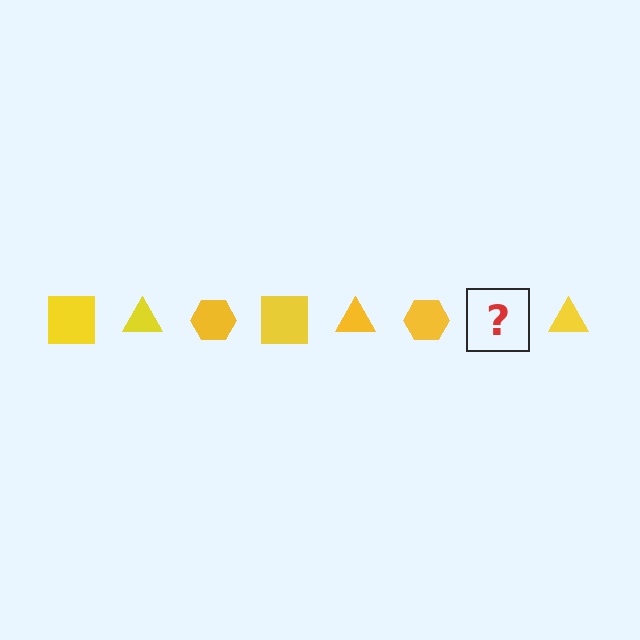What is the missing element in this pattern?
The missing element is a yellow square.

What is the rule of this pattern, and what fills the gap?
The rule is that the pattern cycles through square, triangle, hexagon shapes in yellow. The gap should be filled with a yellow square.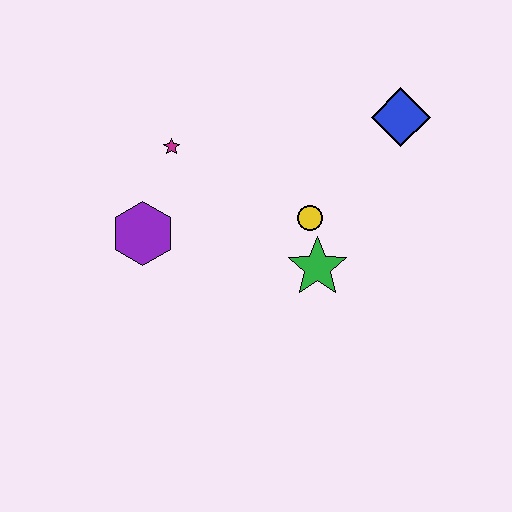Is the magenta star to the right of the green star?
No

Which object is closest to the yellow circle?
The green star is closest to the yellow circle.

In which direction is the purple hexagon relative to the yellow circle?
The purple hexagon is to the left of the yellow circle.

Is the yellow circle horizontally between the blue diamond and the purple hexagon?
Yes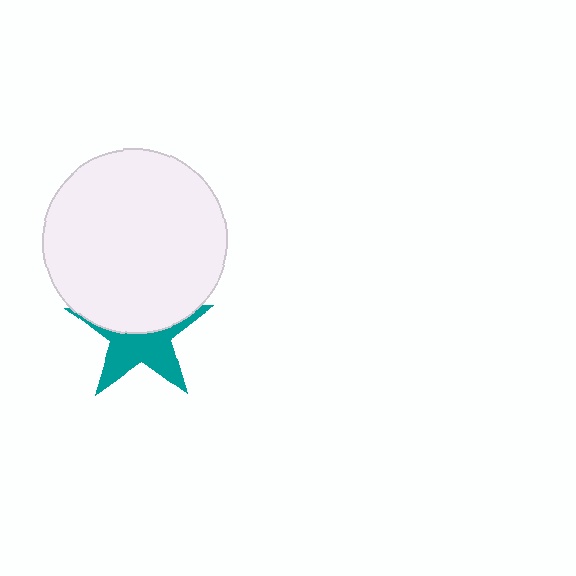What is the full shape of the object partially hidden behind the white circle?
The partially hidden object is a teal star.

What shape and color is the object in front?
The object in front is a white circle.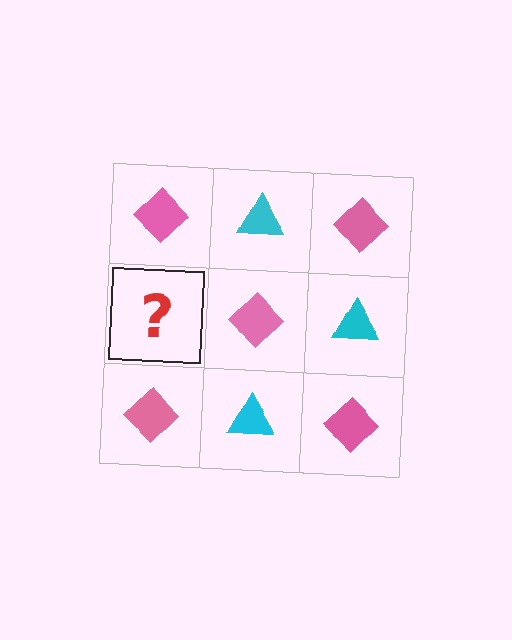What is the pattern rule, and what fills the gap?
The rule is that it alternates pink diamond and cyan triangle in a checkerboard pattern. The gap should be filled with a cyan triangle.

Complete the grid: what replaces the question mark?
The question mark should be replaced with a cyan triangle.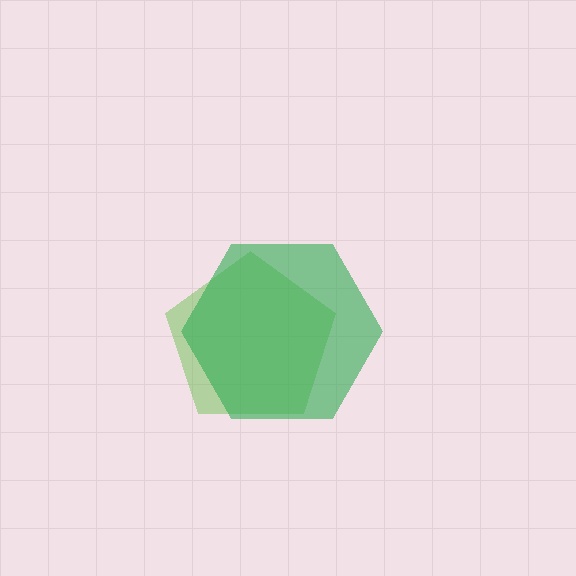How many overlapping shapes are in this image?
There are 2 overlapping shapes in the image.